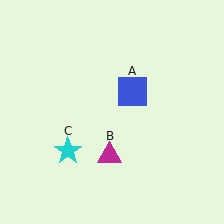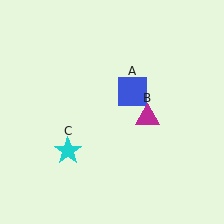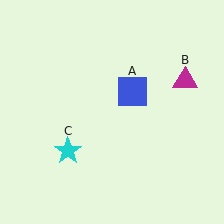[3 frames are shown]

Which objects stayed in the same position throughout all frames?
Blue square (object A) and cyan star (object C) remained stationary.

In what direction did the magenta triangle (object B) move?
The magenta triangle (object B) moved up and to the right.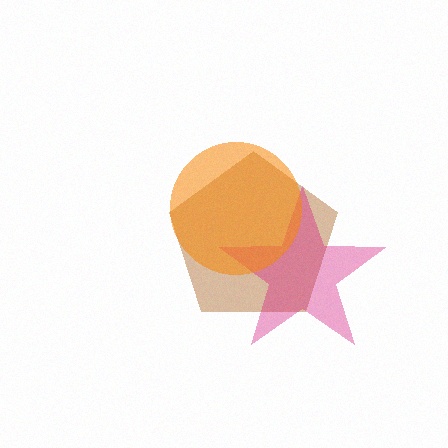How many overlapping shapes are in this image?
There are 3 overlapping shapes in the image.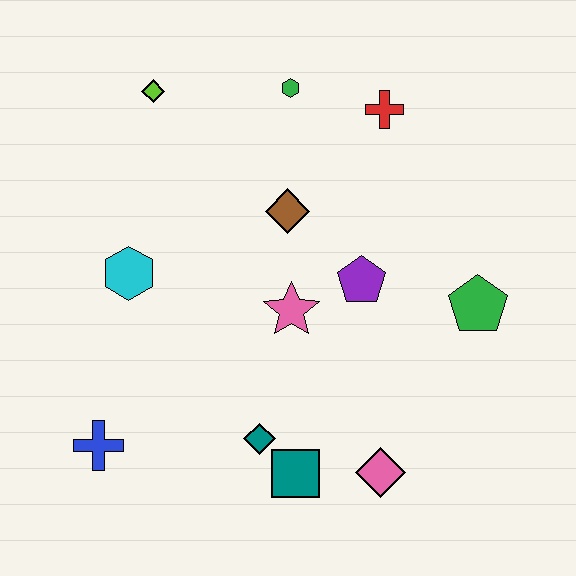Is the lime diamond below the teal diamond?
No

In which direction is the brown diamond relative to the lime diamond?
The brown diamond is to the right of the lime diamond.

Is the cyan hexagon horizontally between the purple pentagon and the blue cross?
Yes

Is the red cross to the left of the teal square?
No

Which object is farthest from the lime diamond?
The pink diamond is farthest from the lime diamond.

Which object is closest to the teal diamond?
The teal square is closest to the teal diamond.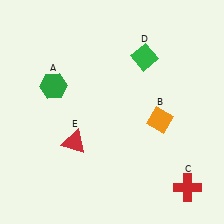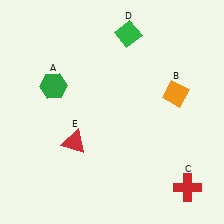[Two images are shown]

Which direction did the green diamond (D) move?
The green diamond (D) moved up.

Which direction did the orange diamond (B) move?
The orange diamond (B) moved up.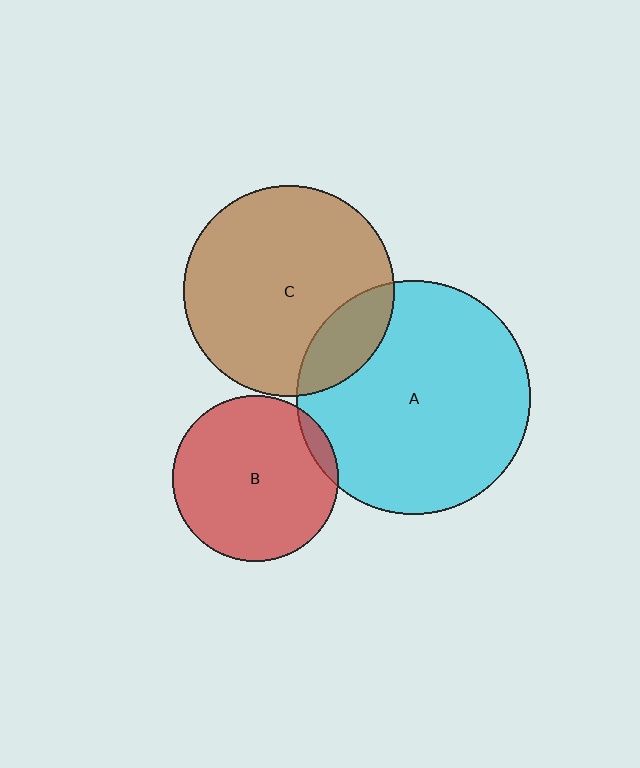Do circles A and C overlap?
Yes.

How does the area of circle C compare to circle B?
Approximately 1.6 times.